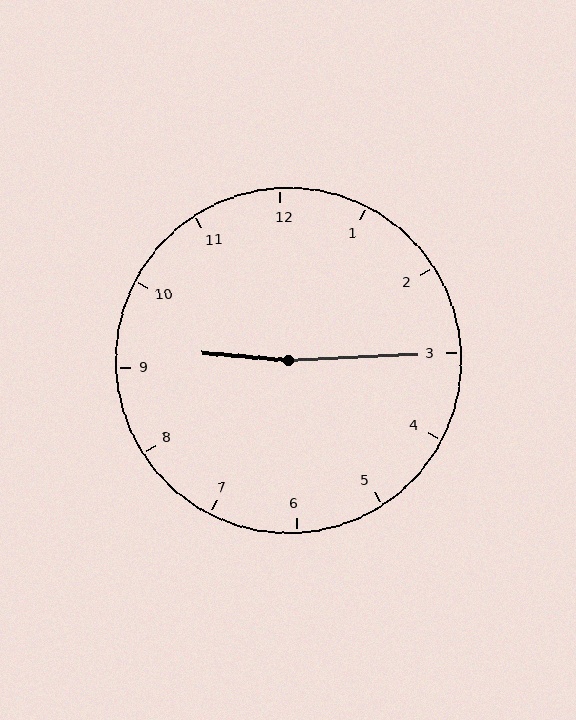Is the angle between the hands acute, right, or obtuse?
It is obtuse.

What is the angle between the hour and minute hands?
Approximately 172 degrees.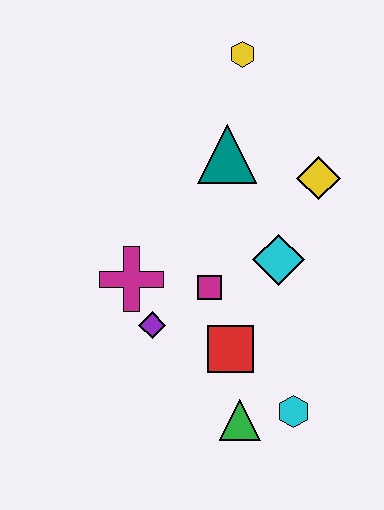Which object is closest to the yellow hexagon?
The teal triangle is closest to the yellow hexagon.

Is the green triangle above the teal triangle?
No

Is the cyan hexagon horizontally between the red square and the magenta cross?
No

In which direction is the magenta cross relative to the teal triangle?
The magenta cross is below the teal triangle.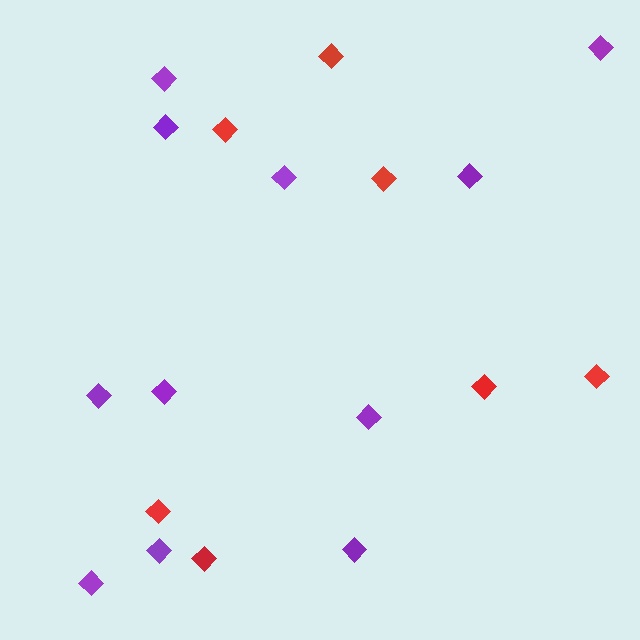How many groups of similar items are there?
There are 2 groups: one group of purple diamonds (11) and one group of red diamonds (7).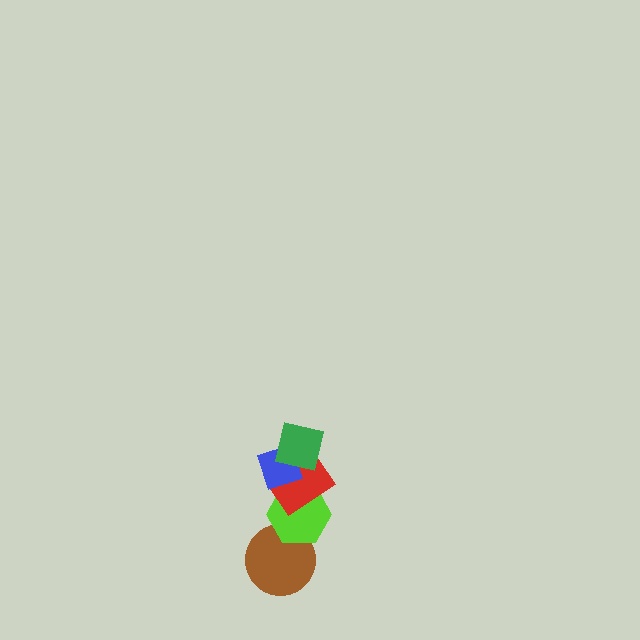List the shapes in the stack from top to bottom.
From top to bottom: the green square, the blue diamond, the red rectangle, the lime hexagon, the brown circle.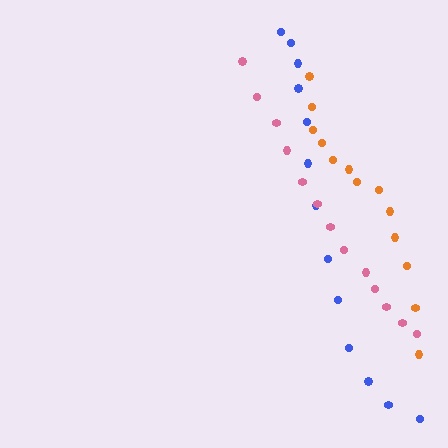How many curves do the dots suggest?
There are 3 distinct paths.